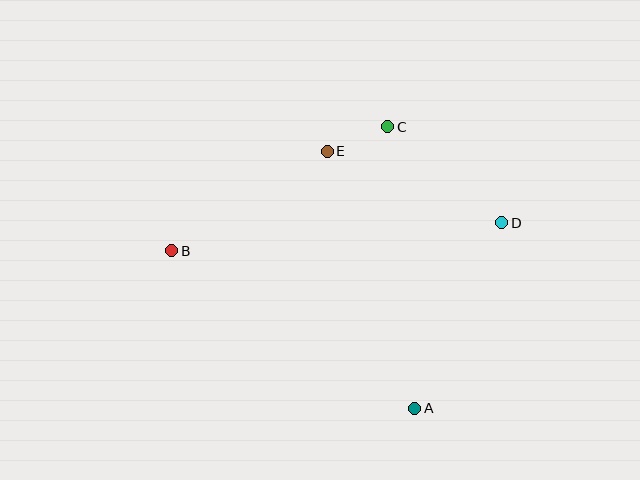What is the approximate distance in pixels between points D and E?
The distance between D and E is approximately 188 pixels.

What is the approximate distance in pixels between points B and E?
The distance between B and E is approximately 184 pixels.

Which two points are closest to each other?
Points C and E are closest to each other.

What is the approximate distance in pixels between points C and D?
The distance between C and D is approximately 149 pixels.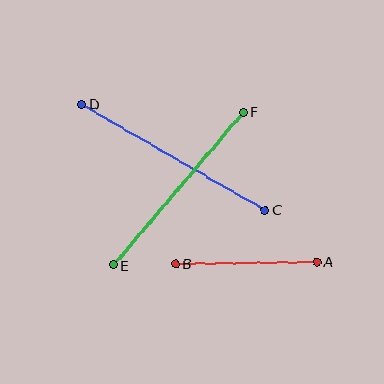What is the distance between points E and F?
The distance is approximately 200 pixels.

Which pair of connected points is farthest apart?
Points C and D are farthest apart.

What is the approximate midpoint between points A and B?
The midpoint is at approximately (246, 263) pixels.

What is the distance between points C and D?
The distance is approximately 212 pixels.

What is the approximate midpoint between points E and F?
The midpoint is at approximately (178, 189) pixels.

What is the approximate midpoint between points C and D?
The midpoint is at approximately (174, 157) pixels.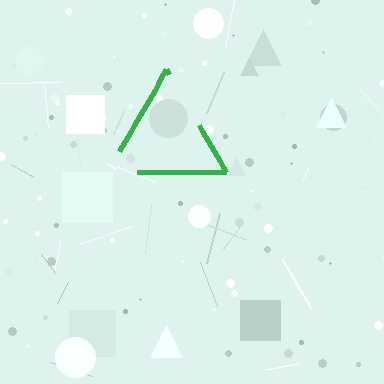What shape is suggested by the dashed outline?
The dashed outline suggests a triangle.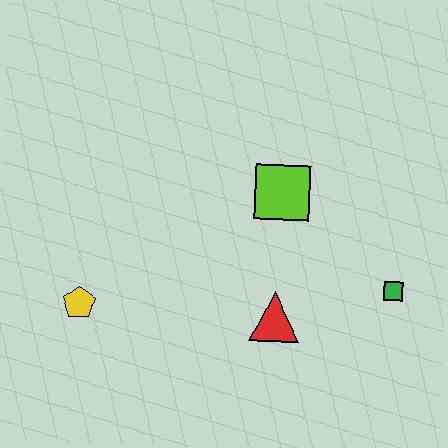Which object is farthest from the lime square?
The yellow pentagon is farthest from the lime square.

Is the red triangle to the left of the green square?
Yes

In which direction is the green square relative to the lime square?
The green square is to the right of the lime square.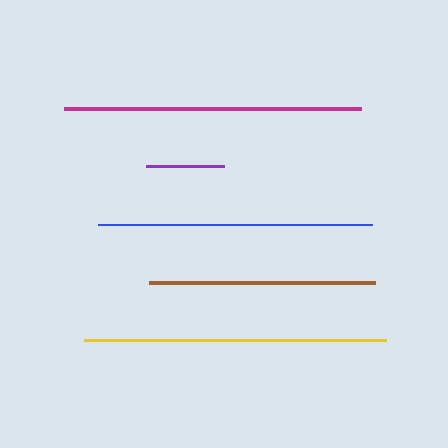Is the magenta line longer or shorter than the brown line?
The magenta line is longer than the brown line.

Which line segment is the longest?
The yellow line is the longest at approximately 302 pixels.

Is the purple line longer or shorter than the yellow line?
The yellow line is longer than the purple line.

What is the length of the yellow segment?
The yellow segment is approximately 302 pixels long.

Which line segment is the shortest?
The purple line is the shortest at approximately 78 pixels.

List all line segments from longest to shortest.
From longest to shortest: yellow, magenta, blue, brown, purple.